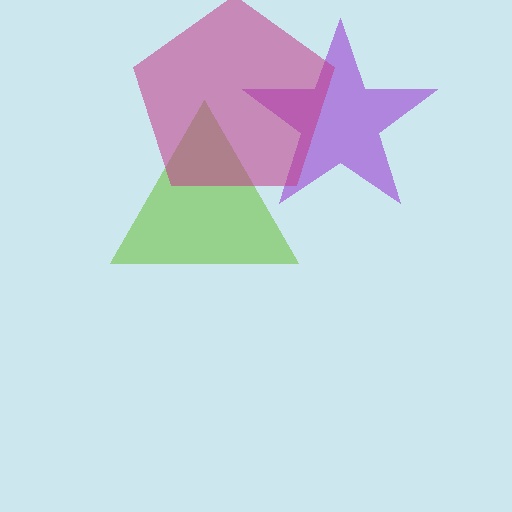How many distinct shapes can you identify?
There are 3 distinct shapes: a lime triangle, a purple star, a magenta pentagon.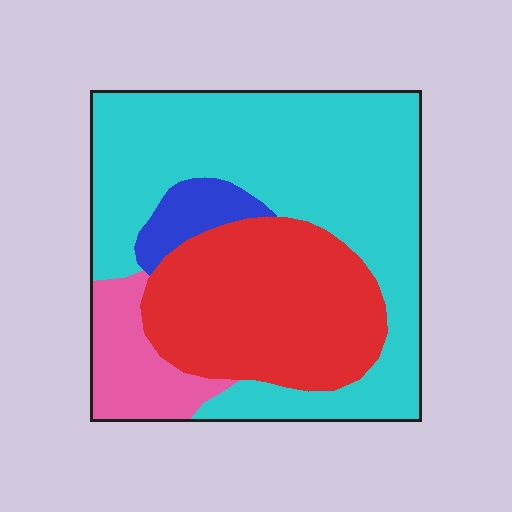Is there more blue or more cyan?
Cyan.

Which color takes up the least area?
Blue, at roughly 5%.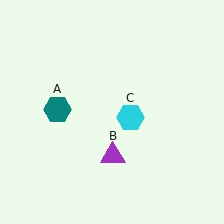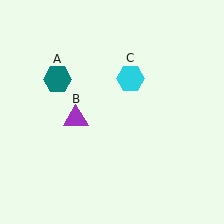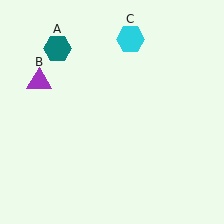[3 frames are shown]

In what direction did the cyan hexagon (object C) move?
The cyan hexagon (object C) moved up.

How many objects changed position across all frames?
3 objects changed position: teal hexagon (object A), purple triangle (object B), cyan hexagon (object C).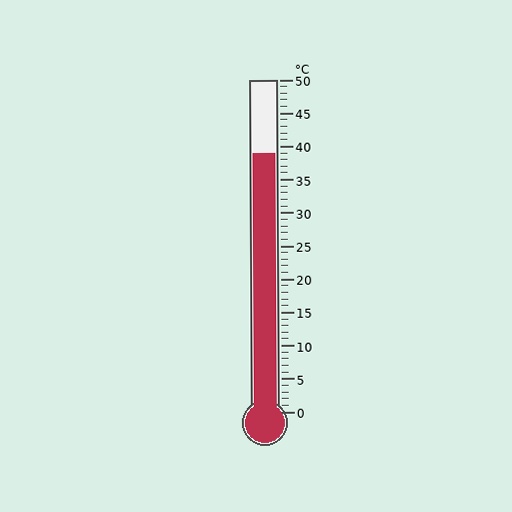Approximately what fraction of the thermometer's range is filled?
The thermometer is filled to approximately 80% of its range.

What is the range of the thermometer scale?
The thermometer scale ranges from 0°C to 50°C.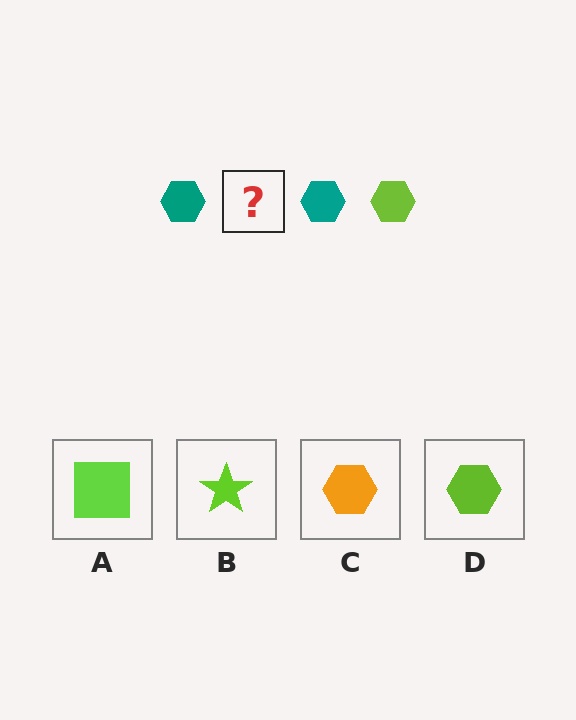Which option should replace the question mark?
Option D.